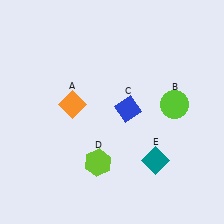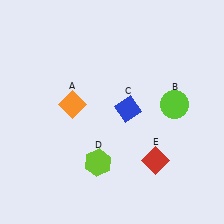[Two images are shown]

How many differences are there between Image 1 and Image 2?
There is 1 difference between the two images.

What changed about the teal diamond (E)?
In Image 1, E is teal. In Image 2, it changed to red.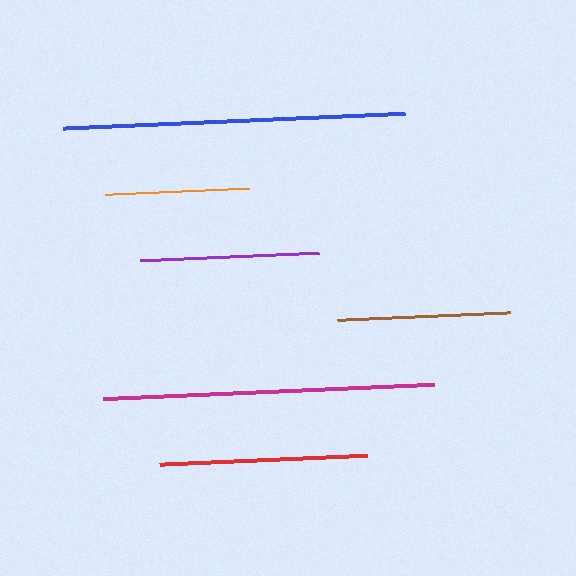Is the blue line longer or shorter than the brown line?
The blue line is longer than the brown line.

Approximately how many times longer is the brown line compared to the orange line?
The brown line is approximately 1.2 times the length of the orange line.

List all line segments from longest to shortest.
From longest to shortest: blue, magenta, red, purple, brown, orange.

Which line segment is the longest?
The blue line is the longest at approximately 342 pixels.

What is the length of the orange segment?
The orange segment is approximately 144 pixels long.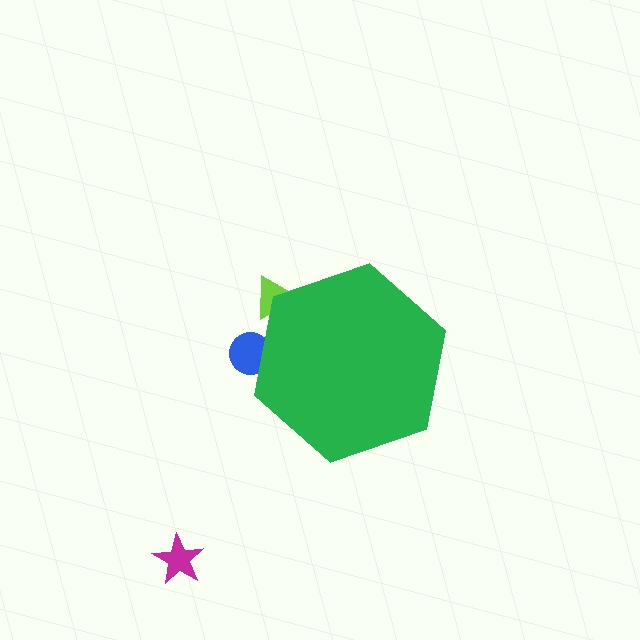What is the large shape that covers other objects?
A green hexagon.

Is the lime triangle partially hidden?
Yes, the lime triangle is partially hidden behind the green hexagon.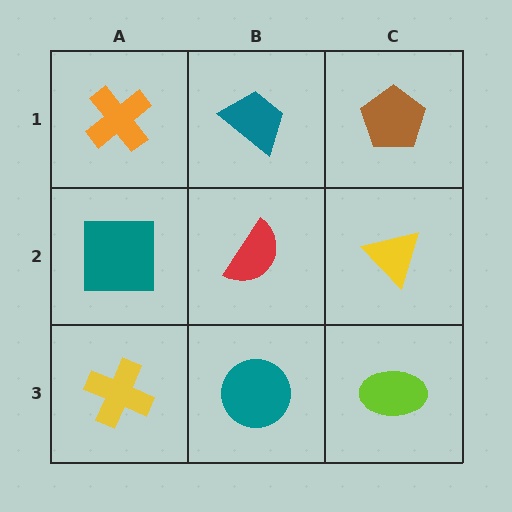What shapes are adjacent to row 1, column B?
A red semicircle (row 2, column B), an orange cross (row 1, column A), a brown pentagon (row 1, column C).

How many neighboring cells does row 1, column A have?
2.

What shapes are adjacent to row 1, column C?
A yellow triangle (row 2, column C), a teal trapezoid (row 1, column B).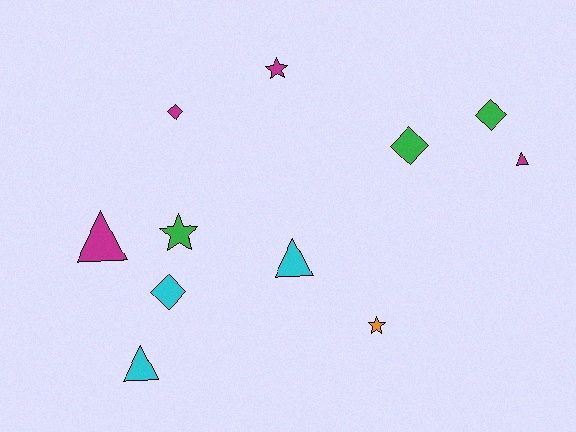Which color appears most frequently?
Magenta, with 4 objects.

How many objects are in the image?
There are 11 objects.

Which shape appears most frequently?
Diamond, with 4 objects.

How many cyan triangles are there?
There are 2 cyan triangles.